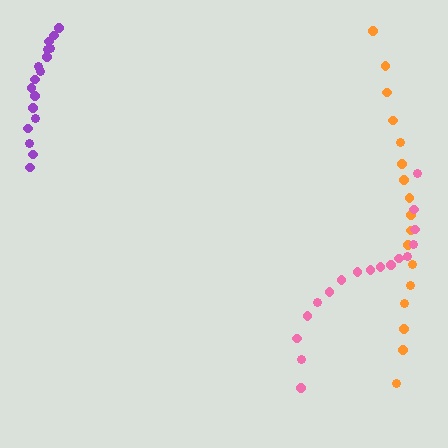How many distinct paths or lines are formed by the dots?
There are 3 distinct paths.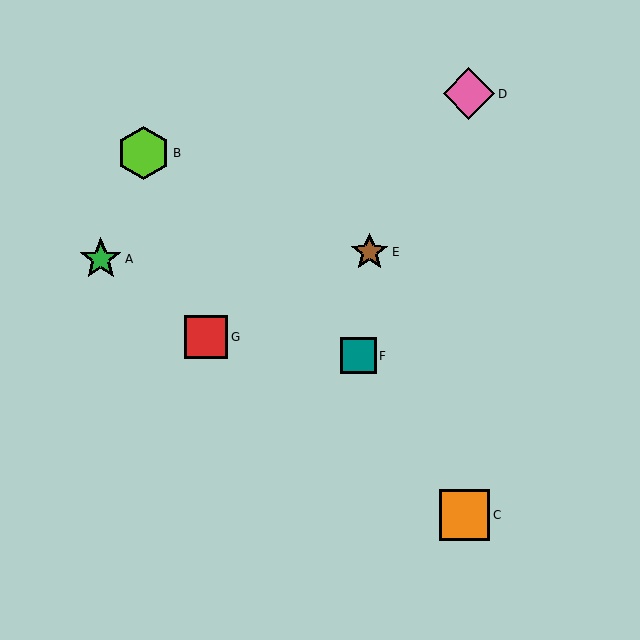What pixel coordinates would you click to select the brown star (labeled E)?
Click at (370, 252) to select the brown star E.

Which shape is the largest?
The lime hexagon (labeled B) is the largest.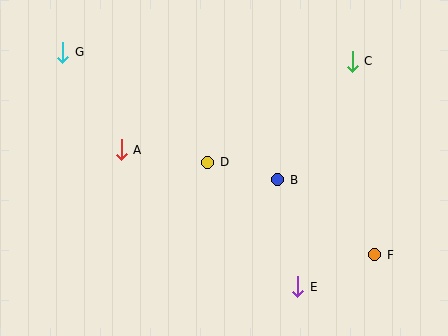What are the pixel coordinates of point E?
Point E is at (298, 287).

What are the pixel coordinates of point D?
Point D is at (208, 162).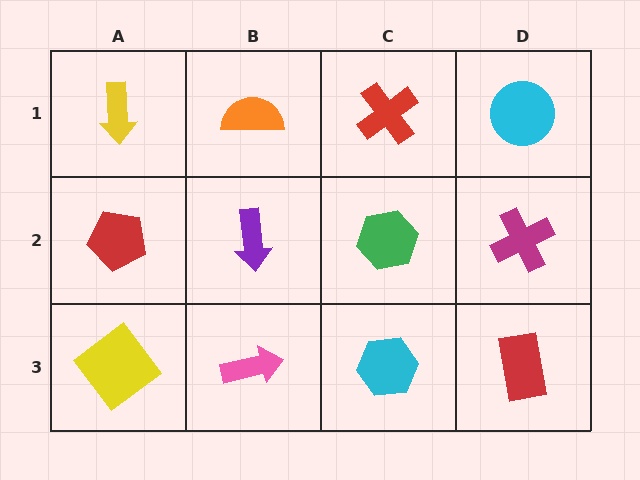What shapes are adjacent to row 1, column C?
A green hexagon (row 2, column C), an orange semicircle (row 1, column B), a cyan circle (row 1, column D).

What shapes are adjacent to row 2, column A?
A yellow arrow (row 1, column A), a yellow diamond (row 3, column A), a purple arrow (row 2, column B).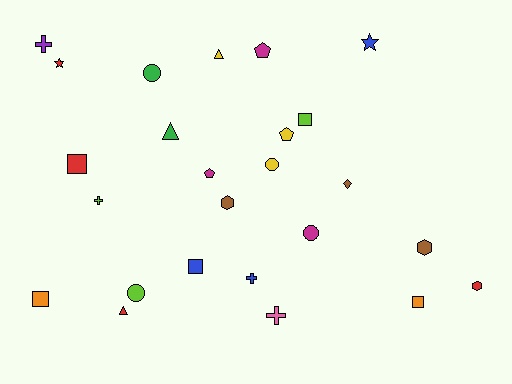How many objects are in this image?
There are 25 objects.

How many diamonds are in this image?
There is 1 diamond.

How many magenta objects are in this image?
There are 3 magenta objects.